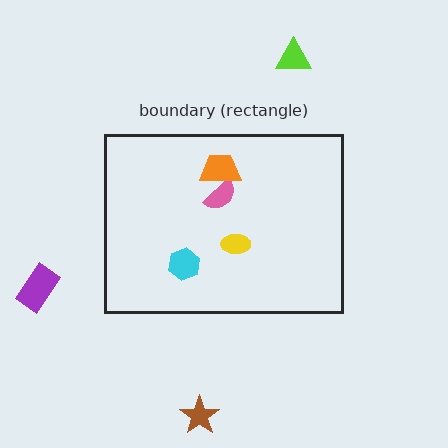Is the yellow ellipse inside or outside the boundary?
Inside.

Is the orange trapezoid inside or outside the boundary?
Inside.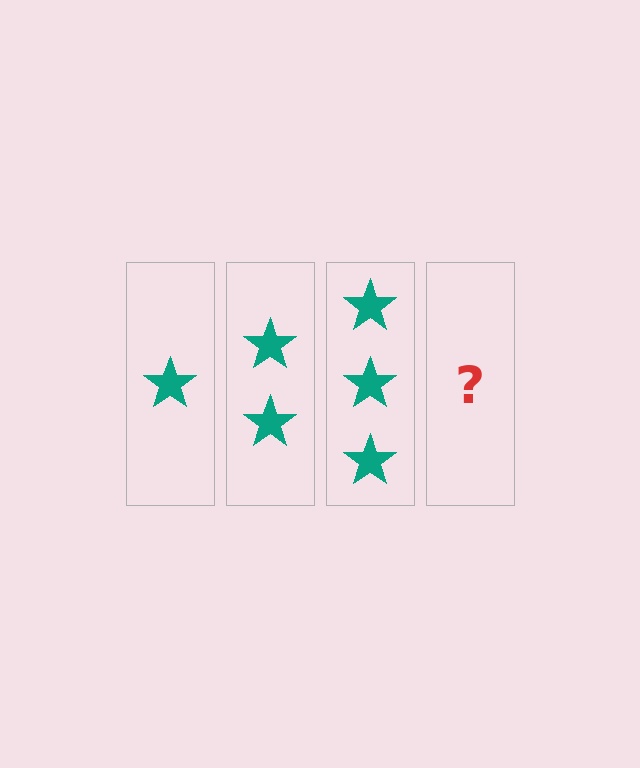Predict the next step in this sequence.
The next step is 4 stars.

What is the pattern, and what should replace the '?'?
The pattern is that each step adds one more star. The '?' should be 4 stars.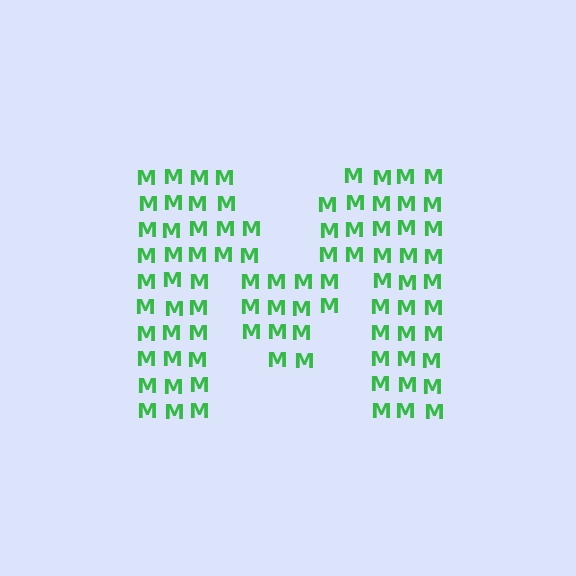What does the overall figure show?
The overall figure shows the letter M.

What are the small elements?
The small elements are letter M's.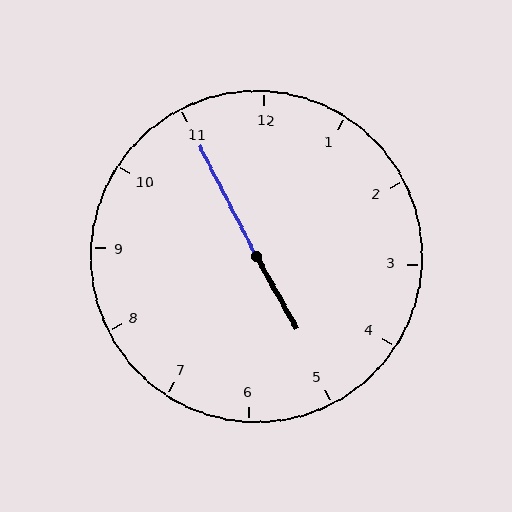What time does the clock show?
4:55.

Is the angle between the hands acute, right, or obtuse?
It is obtuse.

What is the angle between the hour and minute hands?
Approximately 178 degrees.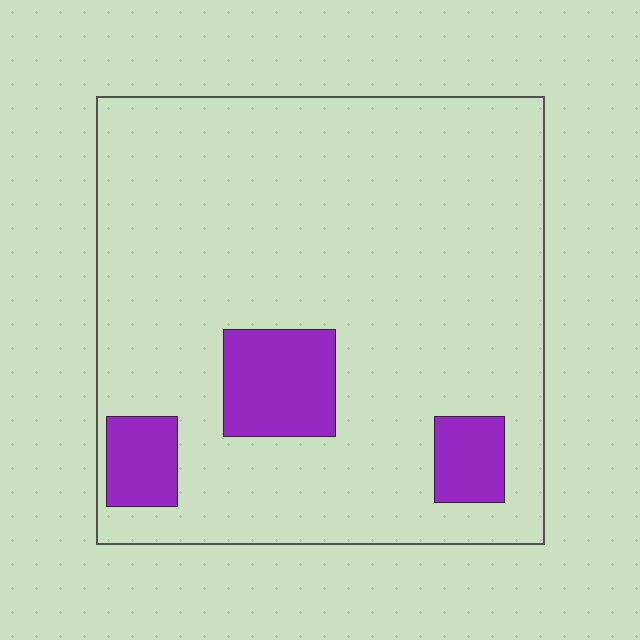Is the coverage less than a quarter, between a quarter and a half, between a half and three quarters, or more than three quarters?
Less than a quarter.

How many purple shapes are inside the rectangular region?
3.